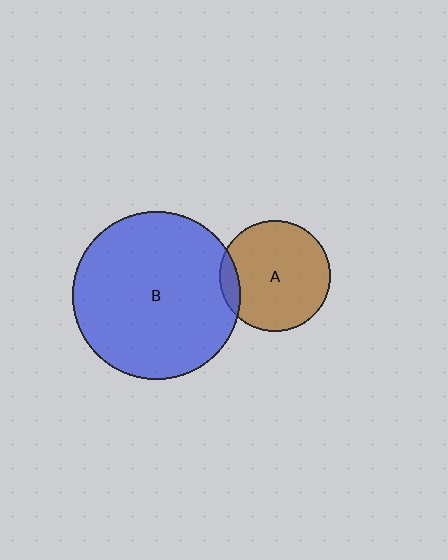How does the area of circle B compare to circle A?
Approximately 2.3 times.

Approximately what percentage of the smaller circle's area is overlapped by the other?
Approximately 10%.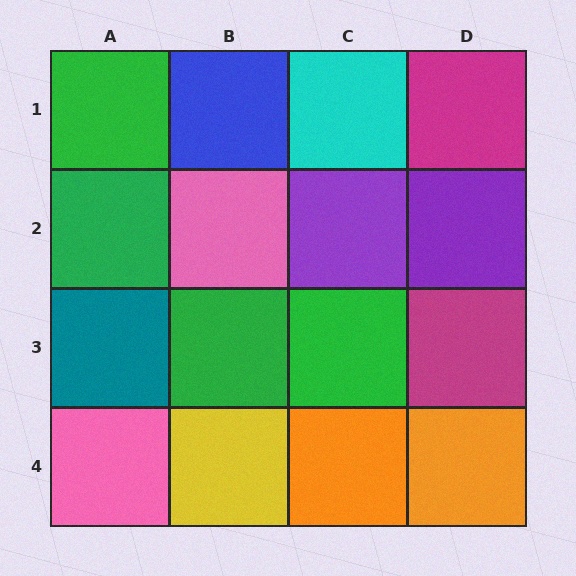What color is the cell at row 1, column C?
Cyan.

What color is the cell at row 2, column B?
Pink.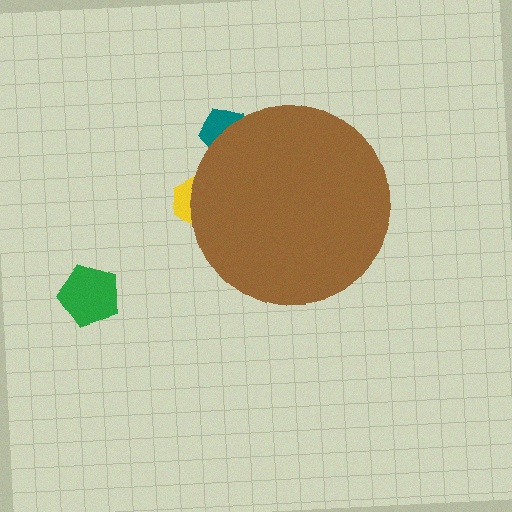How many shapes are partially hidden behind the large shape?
2 shapes are partially hidden.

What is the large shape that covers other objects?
A brown circle.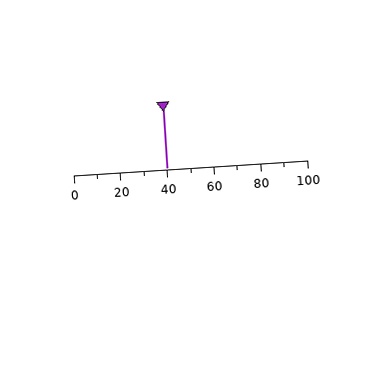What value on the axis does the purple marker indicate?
The marker indicates approximately 40.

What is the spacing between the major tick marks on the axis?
The major ticks are spaced 20 apart.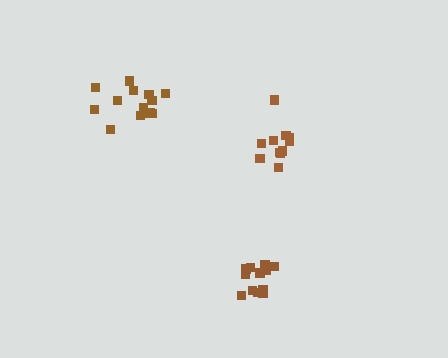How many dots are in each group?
Group 1: 13 dots, Group 2: 13 dots, Group 3: 11 dots (37 total).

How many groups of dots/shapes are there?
There are 3 groups.